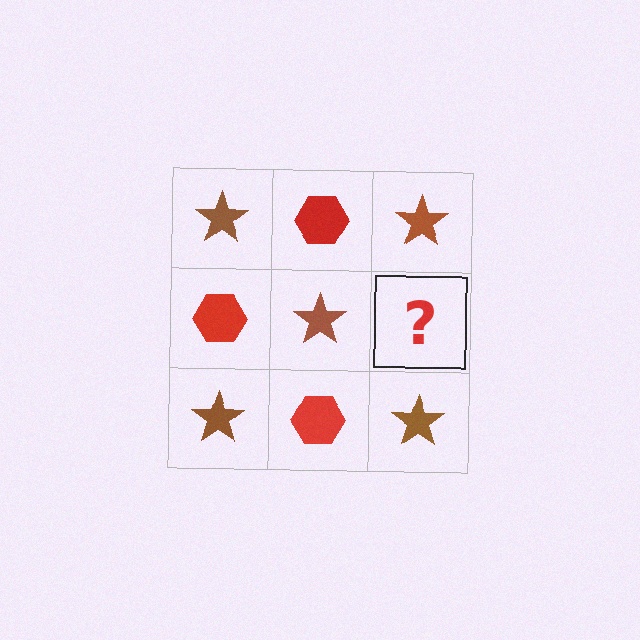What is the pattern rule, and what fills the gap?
The rule is that it alternates brown star and red hexagon in a checkerboard pattern. The gap should be filled with a red hexagon.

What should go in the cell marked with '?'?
The missing cell should contain a red hexagon.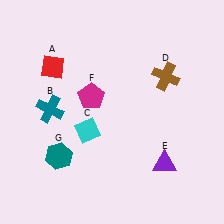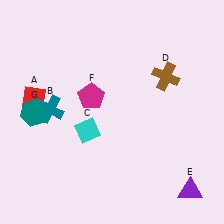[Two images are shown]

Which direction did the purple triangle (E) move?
The purple triangle (E) moved down.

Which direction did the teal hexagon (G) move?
The teal hexagon (G) moved up.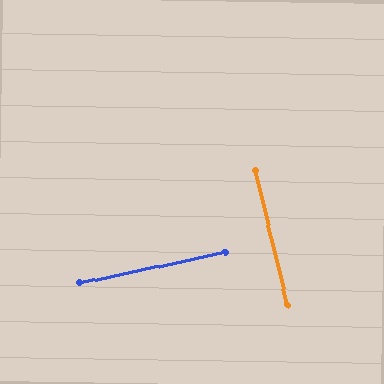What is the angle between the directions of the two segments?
Approximately 89 degrees.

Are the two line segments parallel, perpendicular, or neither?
Perpendicular — they meet at approximately 89°.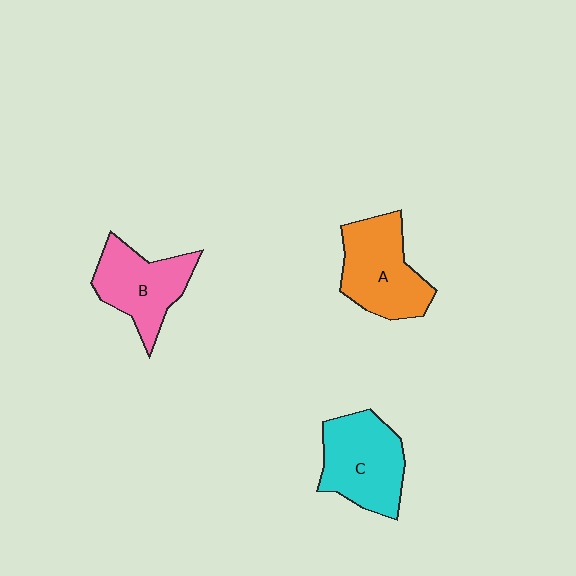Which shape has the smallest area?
Shape B (pink).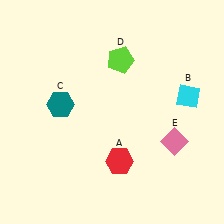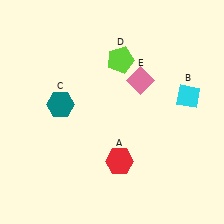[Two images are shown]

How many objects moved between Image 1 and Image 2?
1 object moved between the two images.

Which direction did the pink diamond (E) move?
The pink diamond (E) moved up.